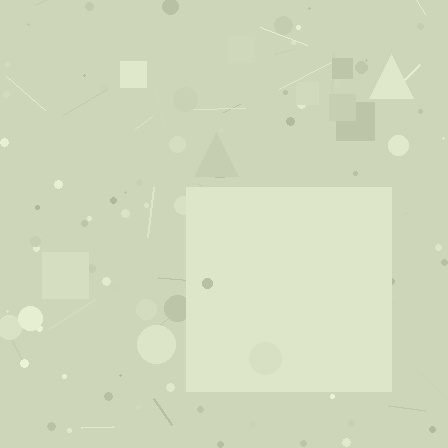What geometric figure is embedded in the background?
A square is embedded in the background.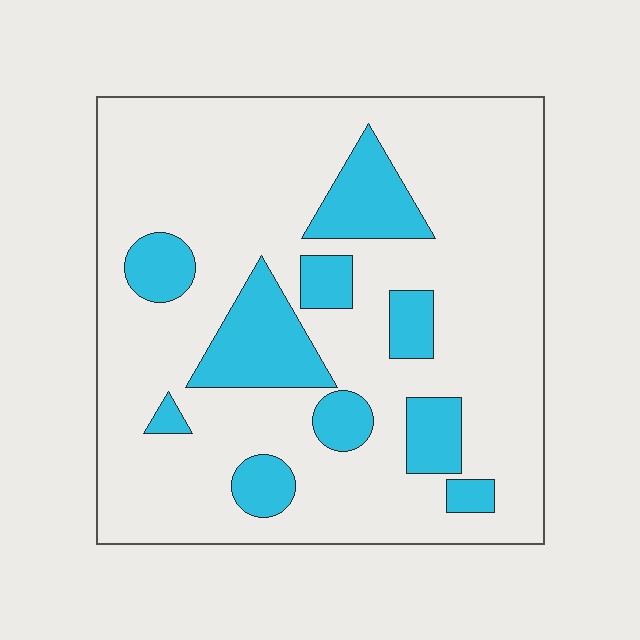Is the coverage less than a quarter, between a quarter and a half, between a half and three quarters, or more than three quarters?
Less than a quarter.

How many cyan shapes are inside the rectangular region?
10.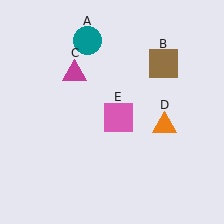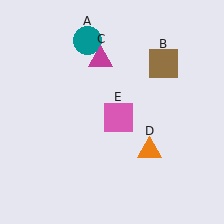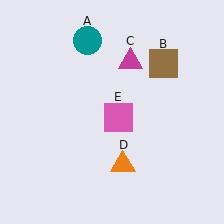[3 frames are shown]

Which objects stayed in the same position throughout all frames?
Teal circle (object A) and brown square (object B) and pink square (object E) remained stationary.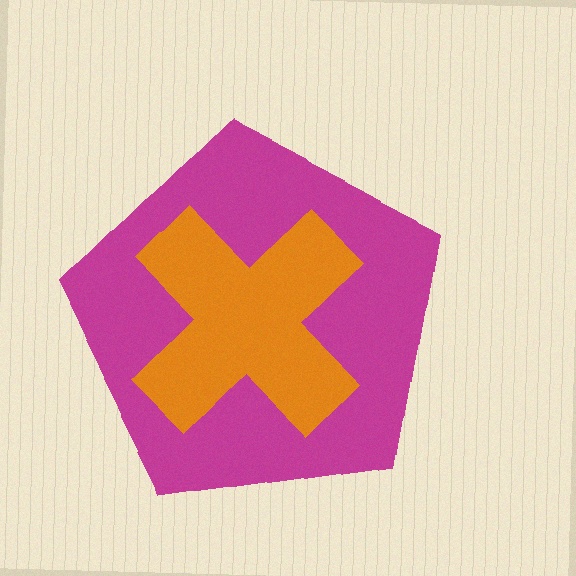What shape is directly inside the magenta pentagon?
The orange cross.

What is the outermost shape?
The magenta pentagon.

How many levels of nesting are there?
2.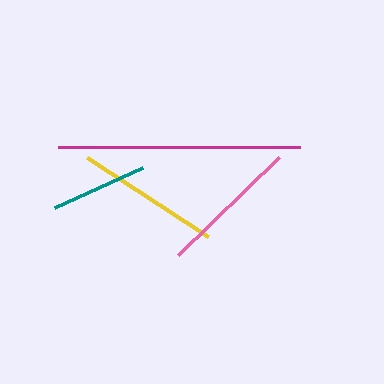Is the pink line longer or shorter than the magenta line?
The magenta line is longer than the pink line.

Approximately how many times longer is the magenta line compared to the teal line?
The magenta line is approximately 2.5 times the length of the teal line.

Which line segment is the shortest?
The teal line is the shortest at approximately 97 pixels.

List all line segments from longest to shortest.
From longest to shortest: magenta, yellow, pink, teal.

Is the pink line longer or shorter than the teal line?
The pink line is longer than the teal line.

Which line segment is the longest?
The magenta line is the longest at approximately 241 pixels.